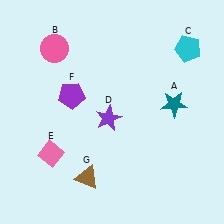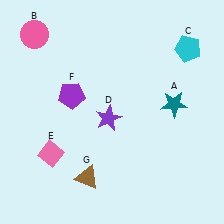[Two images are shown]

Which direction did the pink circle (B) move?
The pink circle (B) moved left.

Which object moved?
The pink circle (B) moved left.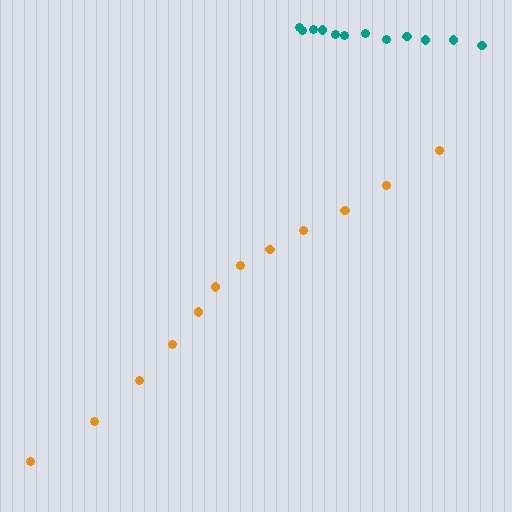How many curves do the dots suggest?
There are 2 distinct paths.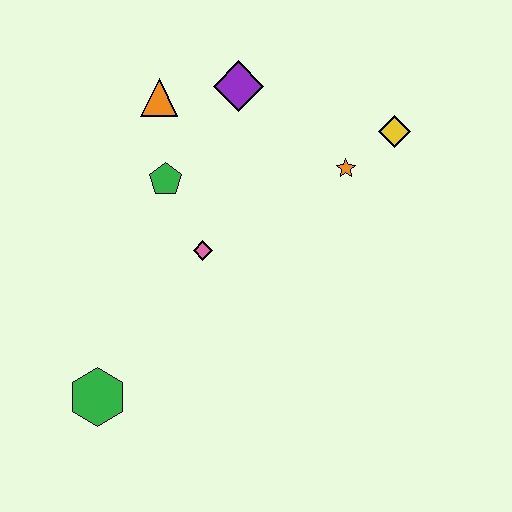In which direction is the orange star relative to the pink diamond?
The orange star is to the right of the pink diamond.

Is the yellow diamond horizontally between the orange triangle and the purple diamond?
No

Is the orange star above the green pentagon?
Yes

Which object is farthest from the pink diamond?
The yellow diamond is farthest from the pink diamond.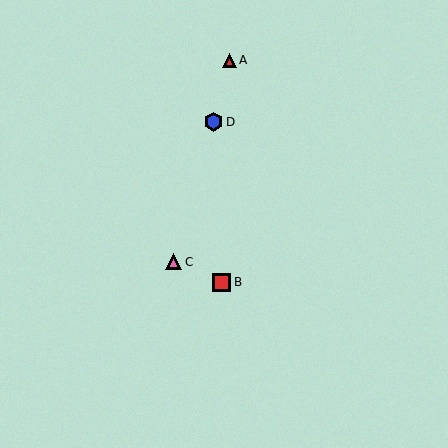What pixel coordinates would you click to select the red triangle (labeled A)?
Click at (230, 60) to select the red triangle A.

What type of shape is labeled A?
Shape A is a red triangle.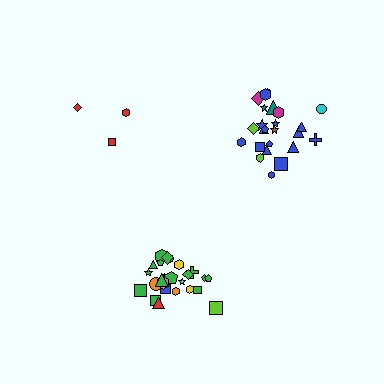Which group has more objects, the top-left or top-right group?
The top-right group.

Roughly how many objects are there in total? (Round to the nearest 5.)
Roughly 55 objects in total.